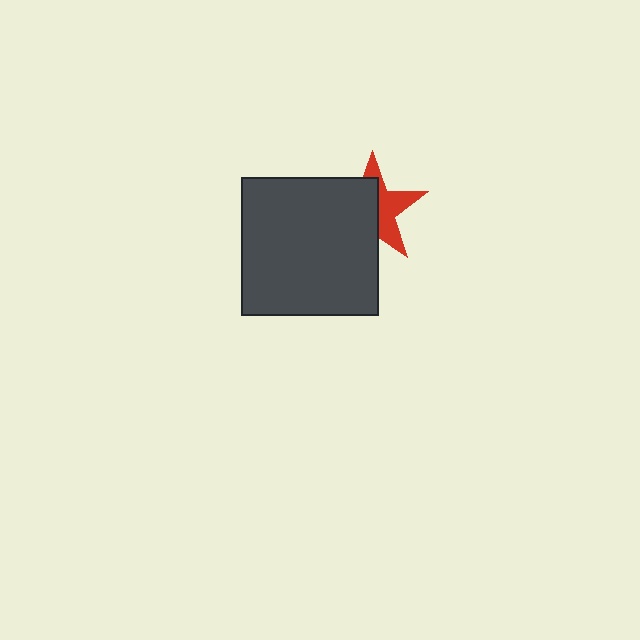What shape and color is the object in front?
The object in front is a dark gray square.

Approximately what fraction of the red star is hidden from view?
Roughly 57% of the red star is hidden behind the dark gray square.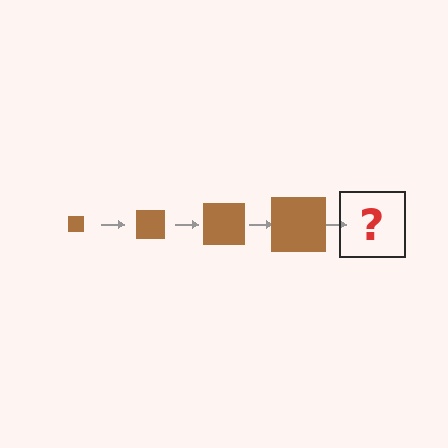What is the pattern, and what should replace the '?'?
The pattern is that the square gets progressively larger each step. The '?' should be a brown square, larger than the previous one.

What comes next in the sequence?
The next element should be a brown square, larger than the previous one.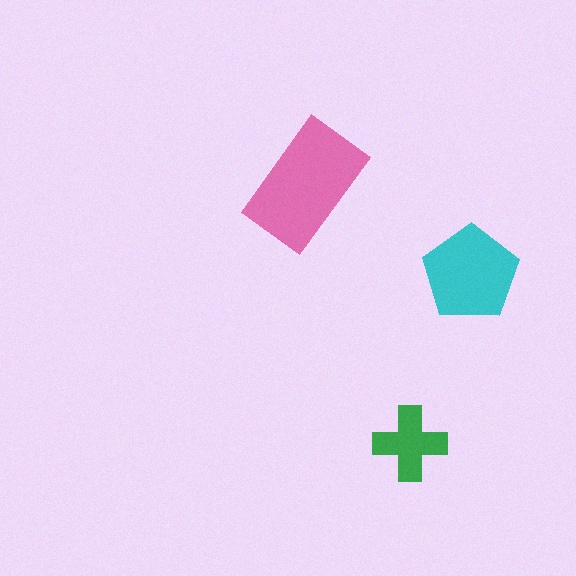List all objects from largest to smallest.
The pink rectangle, the cyan pentagon, the green cross.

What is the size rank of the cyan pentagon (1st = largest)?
2nd.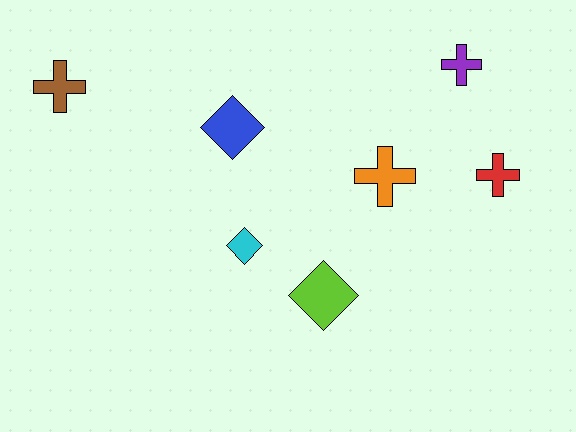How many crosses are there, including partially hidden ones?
There are 4 crosses.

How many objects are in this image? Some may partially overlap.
There are 7 objects.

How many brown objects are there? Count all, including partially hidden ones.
There is 1 brown object.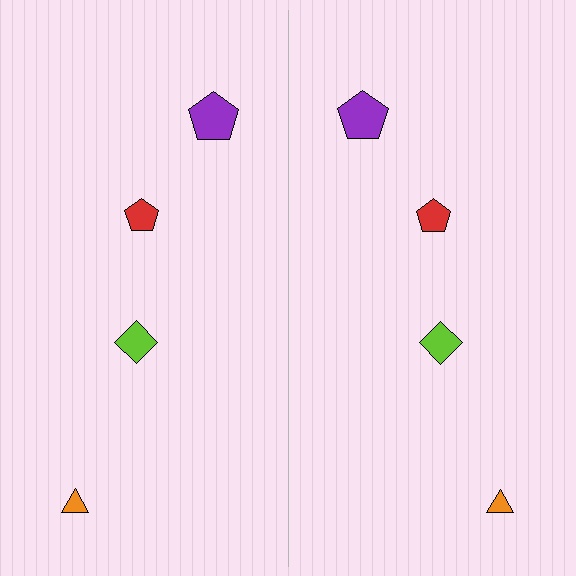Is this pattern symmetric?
Yes, this pattern has bilateral (reflection) symmetry.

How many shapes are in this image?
There are 8 shapes in this image.